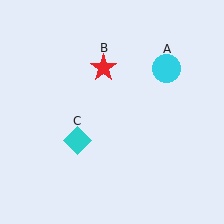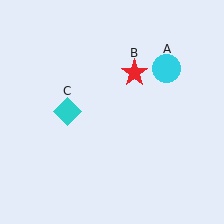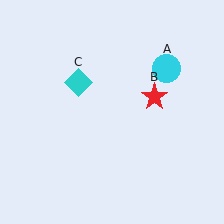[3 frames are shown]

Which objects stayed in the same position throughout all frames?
Cyan circle (object A) remained stationary.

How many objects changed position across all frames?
2 objects changed position: red star (object B), cyan diamond (object C).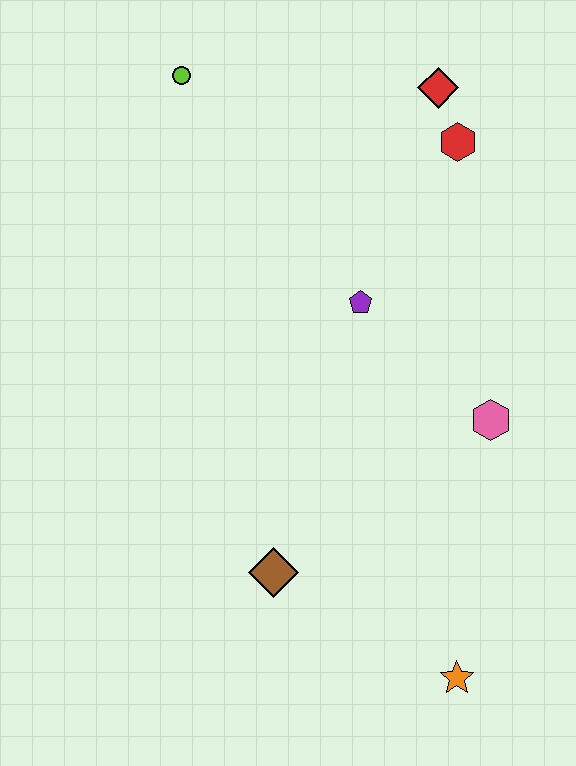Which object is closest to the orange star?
The brown diamond is closest to the orange star.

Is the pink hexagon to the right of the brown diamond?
Yes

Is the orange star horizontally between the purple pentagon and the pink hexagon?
Yes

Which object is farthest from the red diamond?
The orange star is farthest from the red diamond.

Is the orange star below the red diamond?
Yes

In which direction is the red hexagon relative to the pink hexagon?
The red hexagon is above the pink hexagon.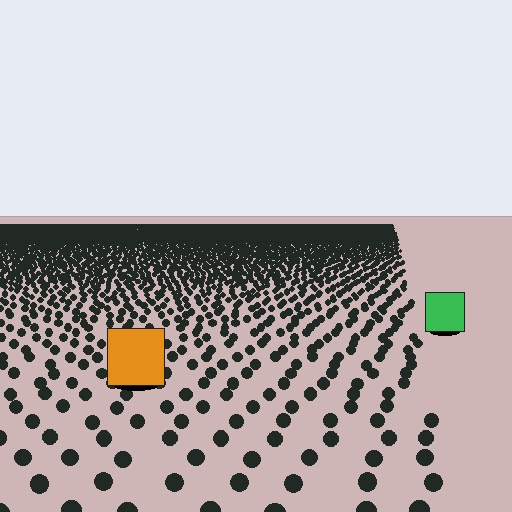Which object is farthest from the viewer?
The green square is farthest from the viewer. It appears smaller and the ground texture around it is denser.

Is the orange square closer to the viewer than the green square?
Yes. The orange square is closer — you can tell from the texture gradient: the ground texture is coarser near it.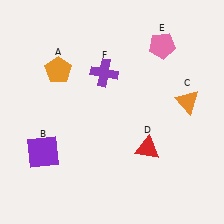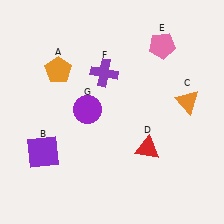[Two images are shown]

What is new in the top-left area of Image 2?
A purple circle (G) was added in the top-left area of Image 2.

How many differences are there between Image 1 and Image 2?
There is 1 difference between the two images.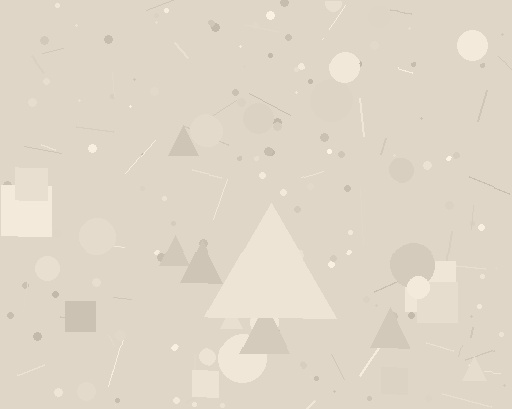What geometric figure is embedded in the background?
A triangle is embedded in the background.